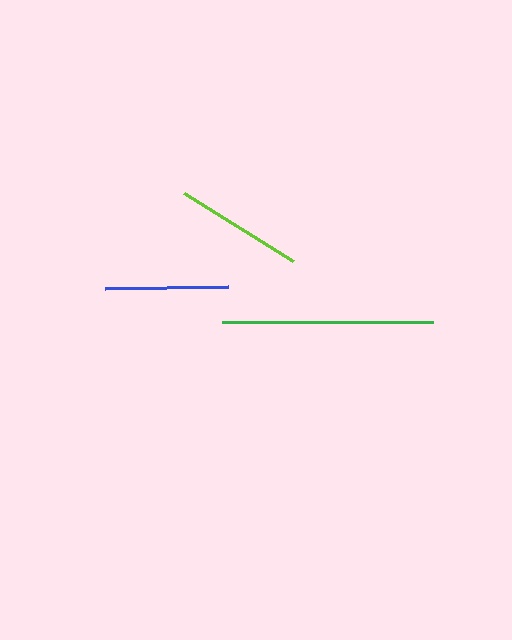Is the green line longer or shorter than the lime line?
The green line is longer than the lime line.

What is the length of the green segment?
The green segment is approximately 211 pixels long.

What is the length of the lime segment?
The lime segment is approximately 129 pixels long.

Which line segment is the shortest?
The blue line is the shortest at approximately 123 pixels.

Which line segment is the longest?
The green line is the longest at approximately 211 pixels.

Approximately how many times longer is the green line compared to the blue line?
The green line is approximately 1.7 times the length of the blue line.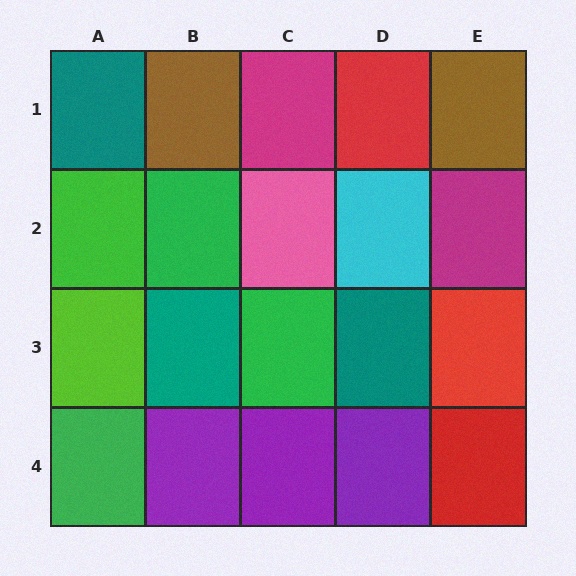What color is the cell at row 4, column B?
Purple.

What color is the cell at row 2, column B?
Green.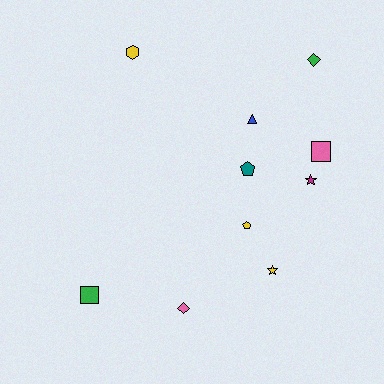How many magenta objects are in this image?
There is 1 magenta object.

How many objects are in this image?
There are 10 objects.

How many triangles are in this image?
There is 1 triangle.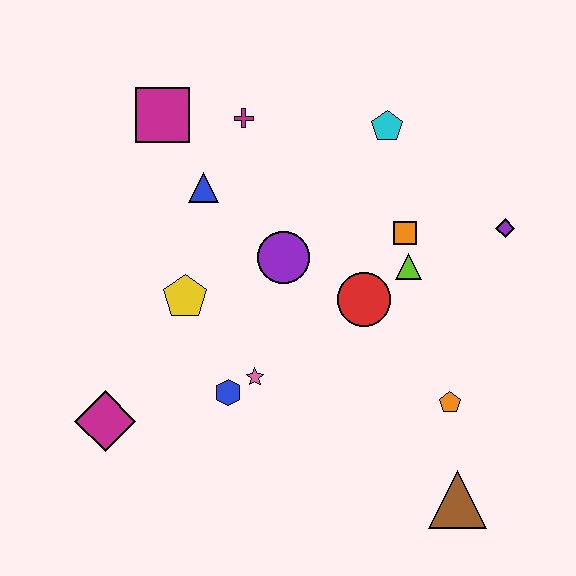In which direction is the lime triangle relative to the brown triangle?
The lime triangle is above the brown triangle.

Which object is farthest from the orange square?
The magenta diamond is farthest from the orange square.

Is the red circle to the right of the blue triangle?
Yes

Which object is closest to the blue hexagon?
The pink star is closest to the blue hexagon.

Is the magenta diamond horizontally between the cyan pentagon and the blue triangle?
No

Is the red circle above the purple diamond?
No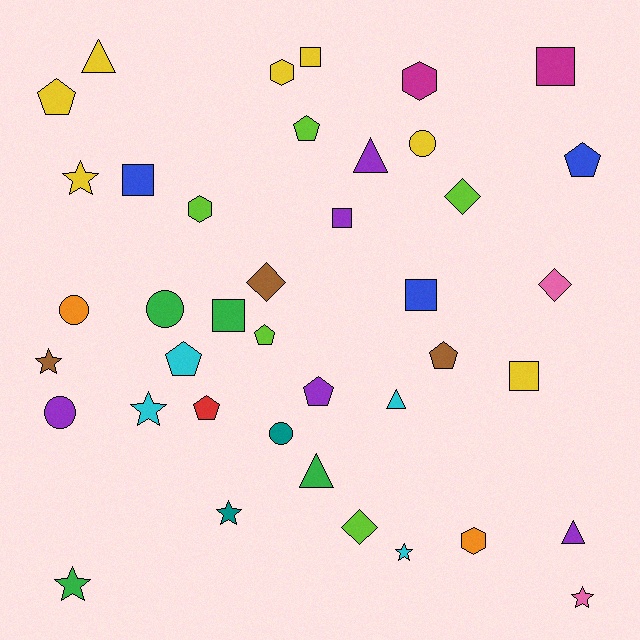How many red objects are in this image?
There is 1 red object.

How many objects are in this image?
There are 40 objects.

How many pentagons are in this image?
There are 8 pentagons.